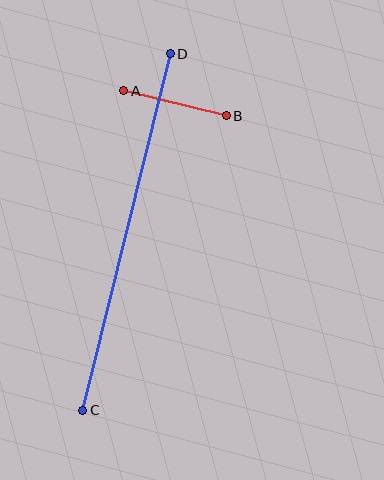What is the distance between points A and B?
The distance is approximately 106 pixels.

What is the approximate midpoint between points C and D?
The midpoint is at approximately (126, 232) pixels.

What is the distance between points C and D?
The distance is approximately 367 pixels.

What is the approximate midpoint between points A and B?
The midpoint is at approximately (175, 103) pixels.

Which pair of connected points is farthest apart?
Points C and D are farthest apart.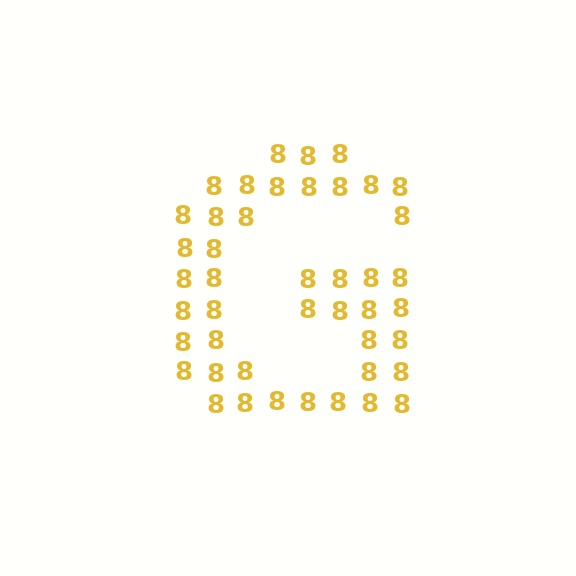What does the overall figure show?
The overall figure shows the letter G.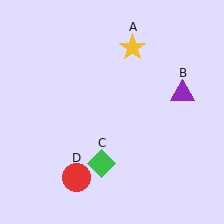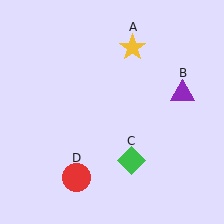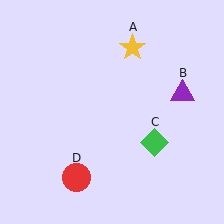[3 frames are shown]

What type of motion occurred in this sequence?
The green diamond (object C) rotated counterclockwise around the center of the scene.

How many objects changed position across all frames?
1 object changed position: green diamond (object C).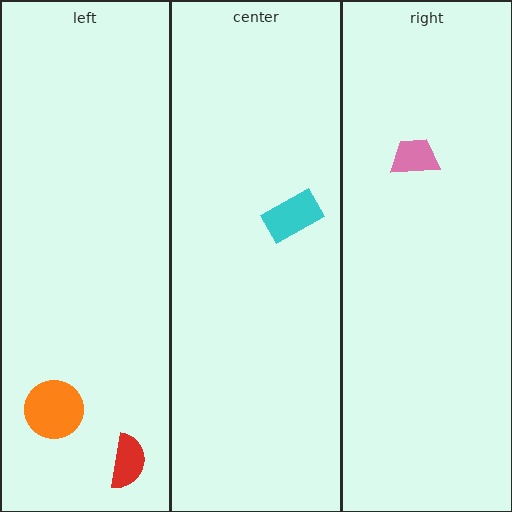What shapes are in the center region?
The cyan rectangle.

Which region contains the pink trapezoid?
The right region.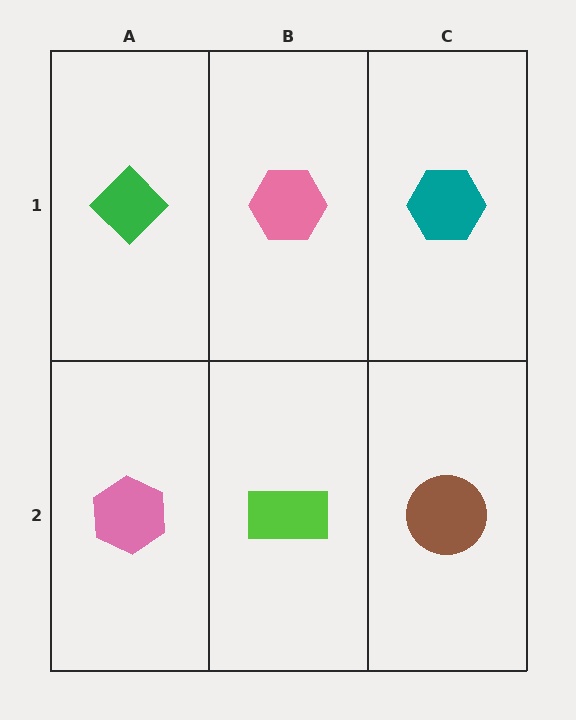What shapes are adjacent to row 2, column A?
A green diamond (row 1, column A), a lime rectangle (row 2, column B).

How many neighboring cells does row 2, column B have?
3.